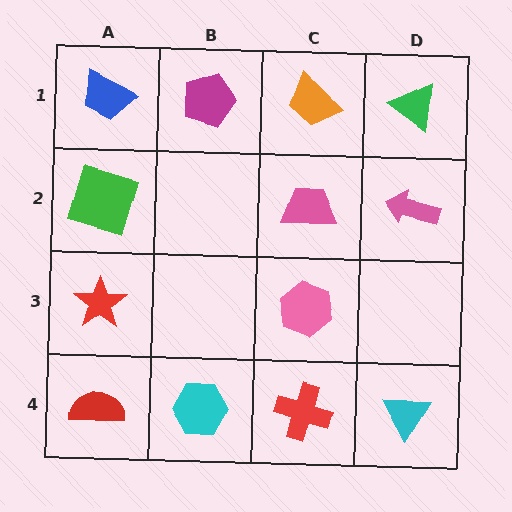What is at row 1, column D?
A green triangle.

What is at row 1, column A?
A blue trapezoid.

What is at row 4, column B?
A cyan hexagon.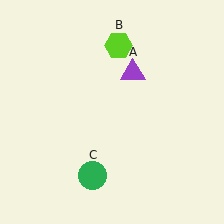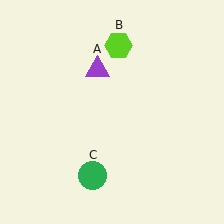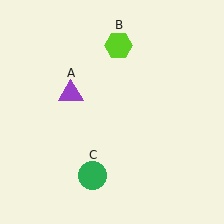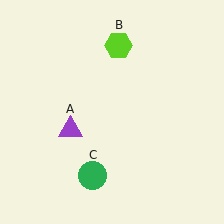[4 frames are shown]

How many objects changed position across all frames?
1 object changed position: purple triangle (object A).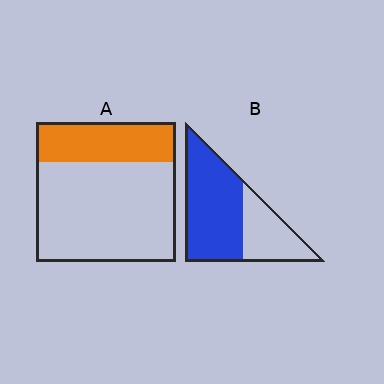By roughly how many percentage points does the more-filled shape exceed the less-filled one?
By roughly 35 percentage points (B over A).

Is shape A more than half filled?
No.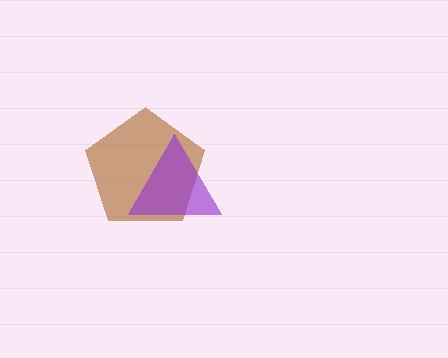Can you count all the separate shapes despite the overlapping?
Yes, there are 2 separate shapes.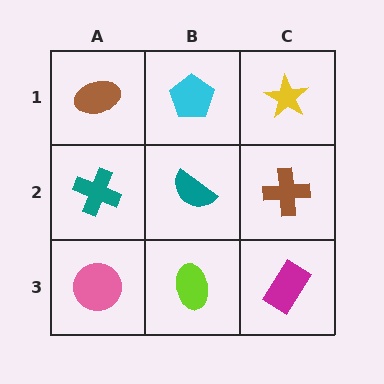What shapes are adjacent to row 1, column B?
A teal semicircle (row 2, column B), a brown ellipse (row 1, column A), a yellow star (row 1, column C).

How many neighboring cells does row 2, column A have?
3.